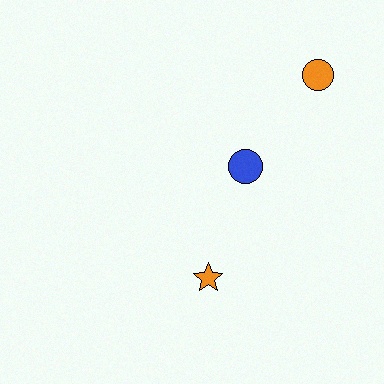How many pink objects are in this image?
There are no pink objects.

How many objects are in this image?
There are 3 objects.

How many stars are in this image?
There is 1 star.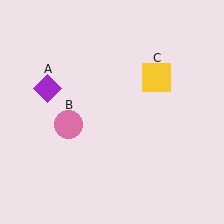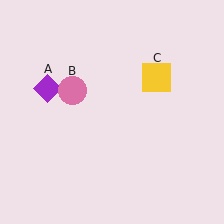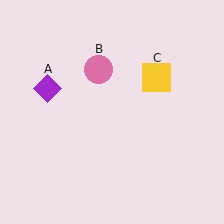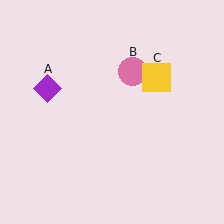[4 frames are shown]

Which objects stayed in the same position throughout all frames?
Purple diamond (object A) and yellow square (object C) remained stationary.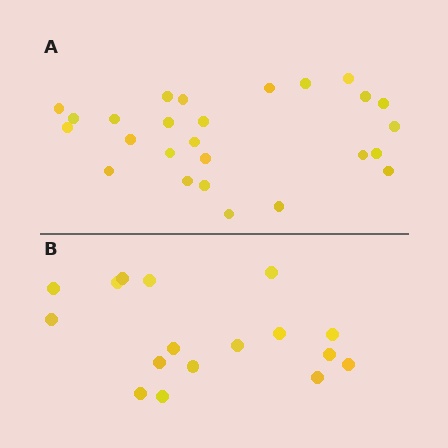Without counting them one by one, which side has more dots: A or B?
Region A (the top region) has more dots.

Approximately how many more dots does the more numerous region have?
Region A has roughly 8 or so more dots than region B.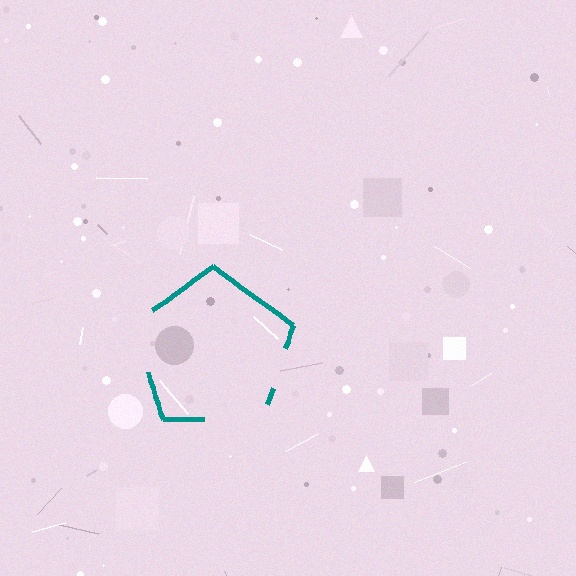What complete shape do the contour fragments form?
The contour fragments form a pentagon.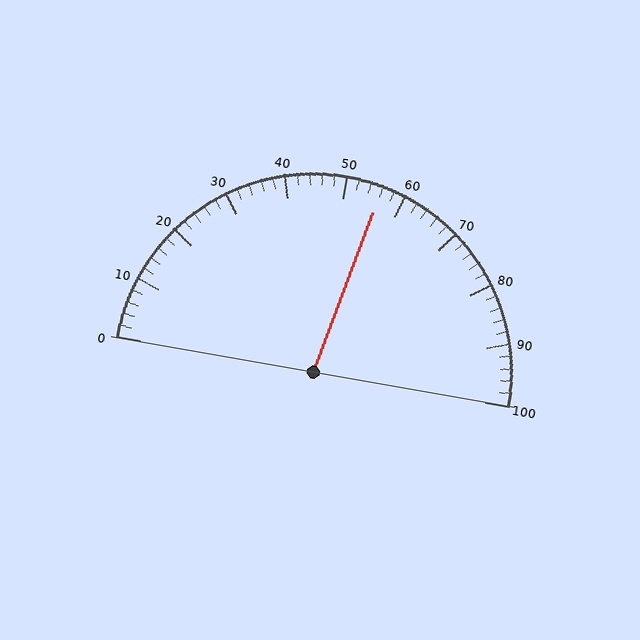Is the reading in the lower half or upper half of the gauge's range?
The reading is in the upper half of the range (0 to 100).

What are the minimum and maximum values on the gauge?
The gauge ranges from 0 to 100.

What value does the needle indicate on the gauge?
The needle indicates approximately 56.